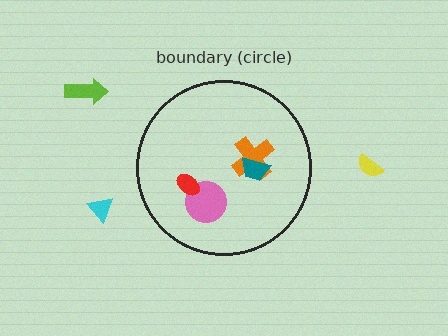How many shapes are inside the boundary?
4 inside, 3 outside.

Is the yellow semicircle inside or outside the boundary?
Outside.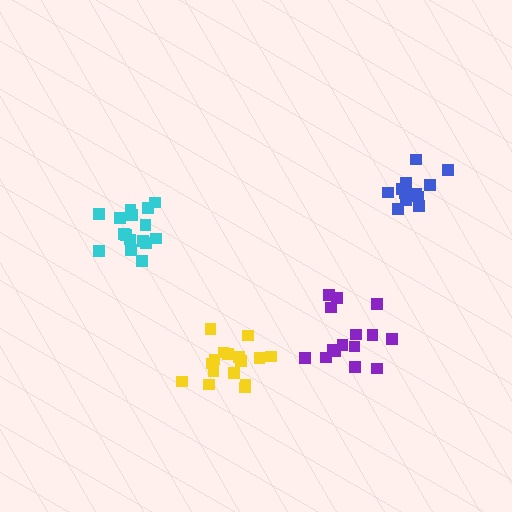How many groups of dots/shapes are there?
There are 4 groups.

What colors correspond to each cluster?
The clusters are colored: cyan, yellow, purple, blue.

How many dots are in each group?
Group 1: 16 dots, Group 2: 16 dots, Group 3: 15 dots, Group 4: 12 dots (59 total).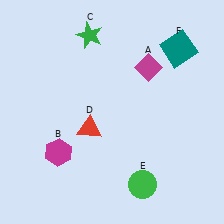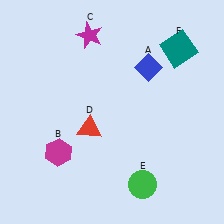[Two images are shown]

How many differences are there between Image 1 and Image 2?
There are 2 differences between the two images.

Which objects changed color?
A changed from magenta to blue. C changed from green to magenta.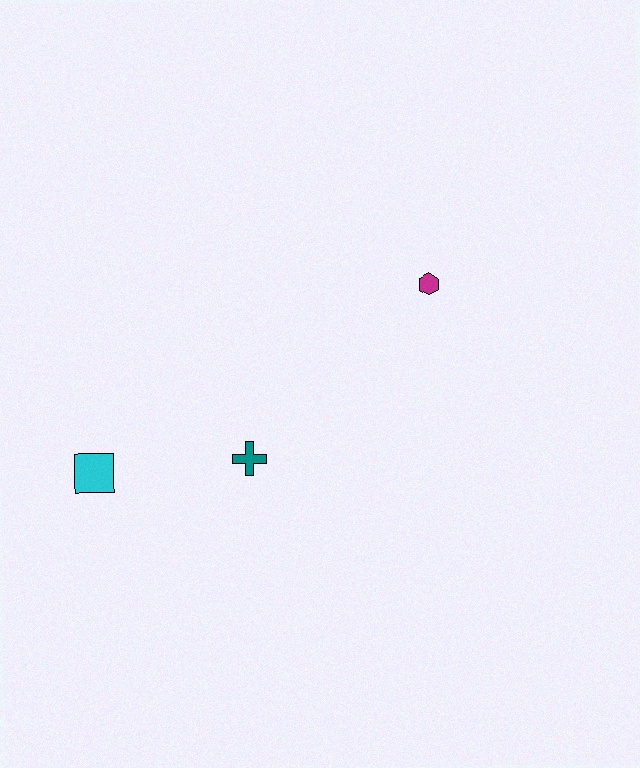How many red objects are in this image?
There are no red objects.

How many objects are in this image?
There are 3 objects.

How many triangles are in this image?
There are no triangles.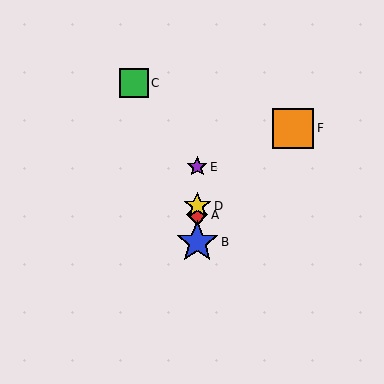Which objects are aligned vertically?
Objects A, B, D, E are aligned vertically.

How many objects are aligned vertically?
4 objects (A, B, D, E) are aligned vertically.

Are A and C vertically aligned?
No, A is at x≈197 and C is at x≈134.